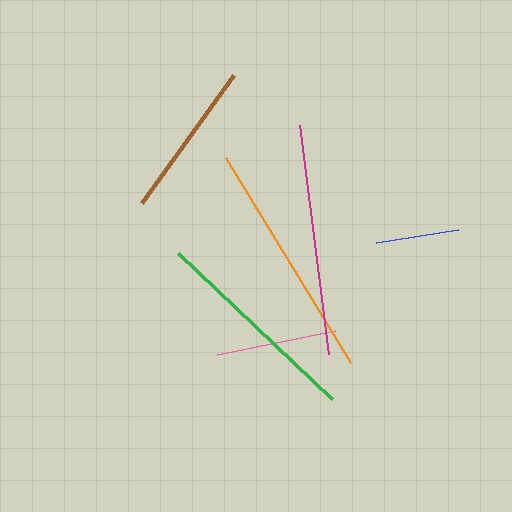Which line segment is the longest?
The orange line is the longest at approximately 241 pixels.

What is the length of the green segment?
The green segment is approximately 212 pixels long.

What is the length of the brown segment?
The brown segment is approximately 157 pixels long.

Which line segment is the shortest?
The blue line is the shortest at approximately 83 pixels.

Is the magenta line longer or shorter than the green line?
The magenta line is longer than the green line.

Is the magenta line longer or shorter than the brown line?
The magenta line is longer than the brown line.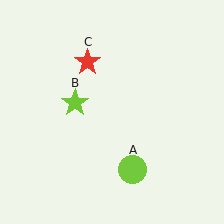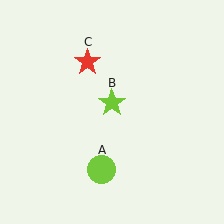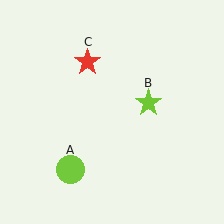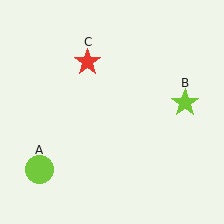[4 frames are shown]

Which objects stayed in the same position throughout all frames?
Red star (object C) remained stationary.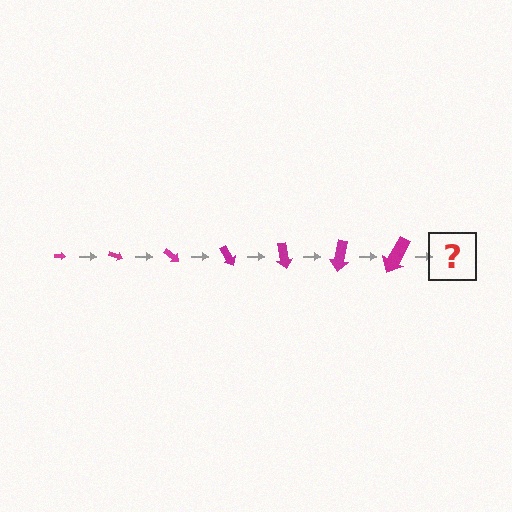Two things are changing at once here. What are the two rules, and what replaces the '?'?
The two rules are that the arrow grows larger each step and it rotates 20 degrees each step. The '?' should be an arrow, larger than the previous one and rotated 140 degrees from the start.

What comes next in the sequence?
The next element should be an arrow, larger than the previous one and rotated 140 degrees from the start.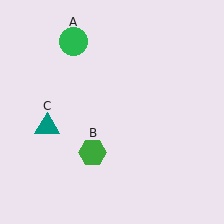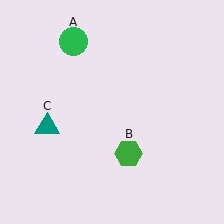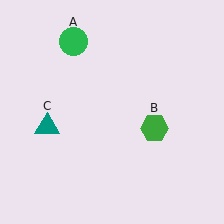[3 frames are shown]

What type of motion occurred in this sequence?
The green hexagon (object B) rotated counterclockwise around the center of the scene.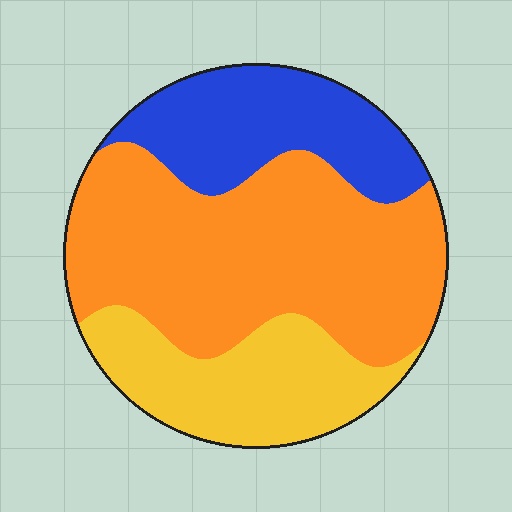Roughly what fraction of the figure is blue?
Blue covers around 25% of the figure.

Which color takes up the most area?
Orange, at roughly 50%.